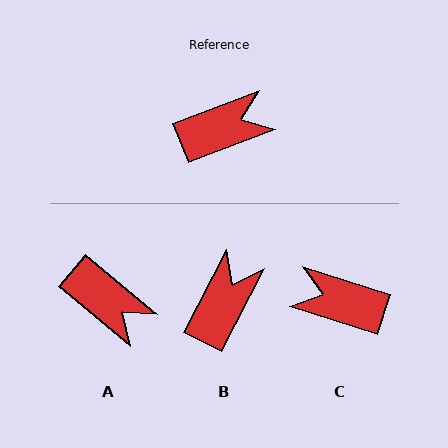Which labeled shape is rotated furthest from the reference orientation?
C, about 141 degrees away.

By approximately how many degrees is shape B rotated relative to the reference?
Approximately 41 degrees counter-clockwise.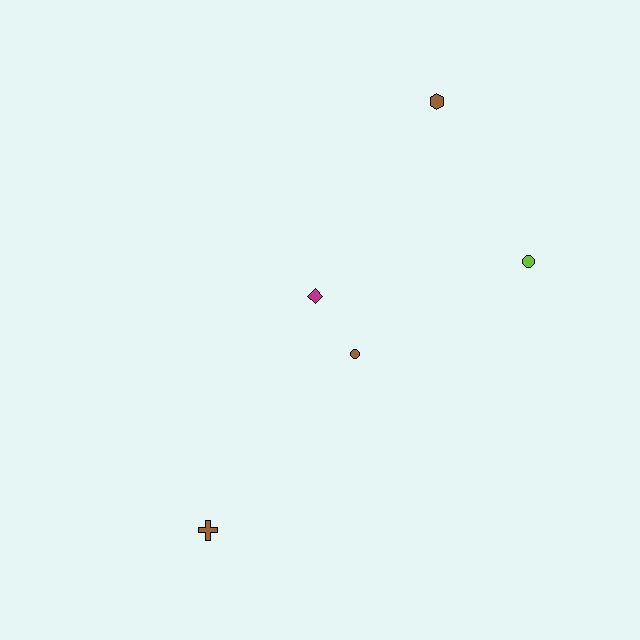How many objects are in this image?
There are 5 objects.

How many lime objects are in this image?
There is 1 lime object.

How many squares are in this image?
There are no squares.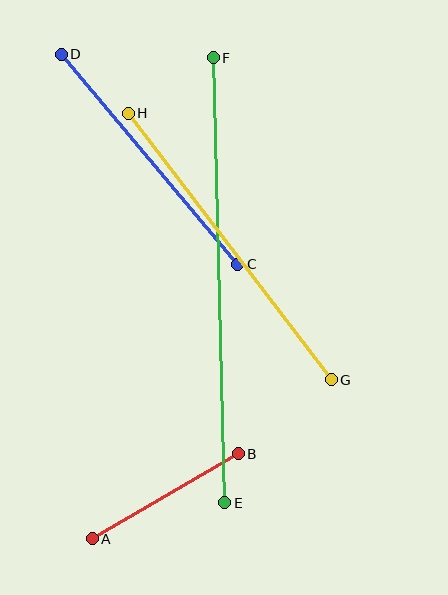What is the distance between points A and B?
The distance is approximately 169 pixels.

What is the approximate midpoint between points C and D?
The midpoint is at approximately (150, 159) pixels.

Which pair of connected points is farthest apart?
Points E and F are farthest apart.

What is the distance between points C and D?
The distance is approximately 274 pixels.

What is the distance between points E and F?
The distance is approximately 445 pixels.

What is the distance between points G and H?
The distance is approximately 335 pixels.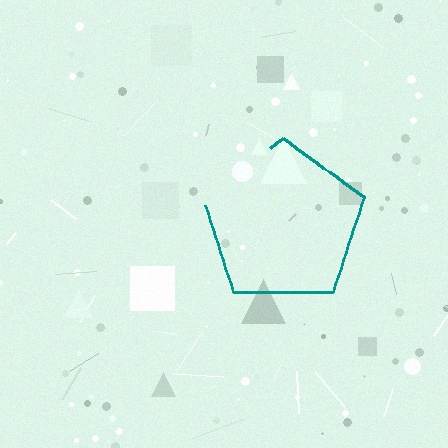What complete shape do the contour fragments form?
The contour fragments form a pentagon.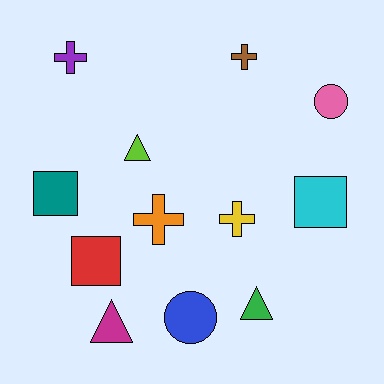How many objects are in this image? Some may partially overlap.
There are 12 objects.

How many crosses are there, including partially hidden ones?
There are 4 crosses.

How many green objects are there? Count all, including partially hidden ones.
There is 1 green object.